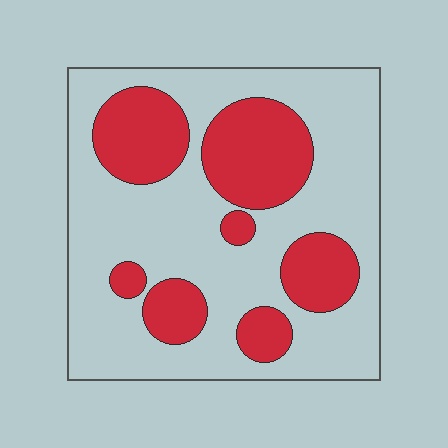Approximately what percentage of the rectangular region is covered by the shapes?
Approximately 30%.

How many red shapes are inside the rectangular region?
7.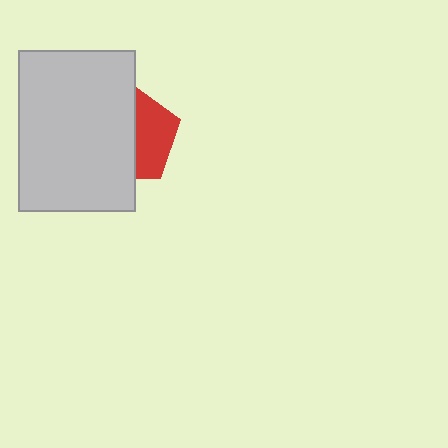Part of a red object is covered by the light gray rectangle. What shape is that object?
It is a pentagon.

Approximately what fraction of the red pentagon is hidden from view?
Roughly 58% of the red pentagon is hidden behind the light gray rectangle.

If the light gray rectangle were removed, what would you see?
You would see the complete red pentagon.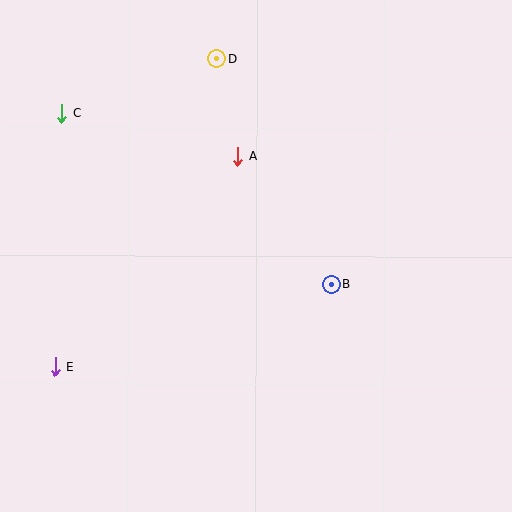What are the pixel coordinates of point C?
Point C is at (61, 113).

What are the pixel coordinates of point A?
Point A is at (238, 156).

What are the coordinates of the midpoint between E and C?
The midpoint between E and C is at (58, 240).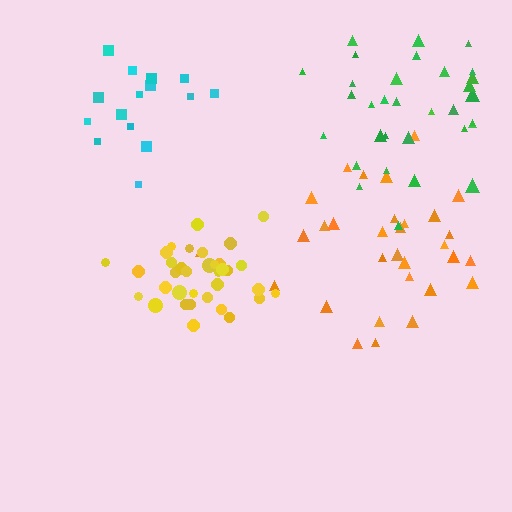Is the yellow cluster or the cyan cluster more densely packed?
Yellow.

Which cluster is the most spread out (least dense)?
Orange.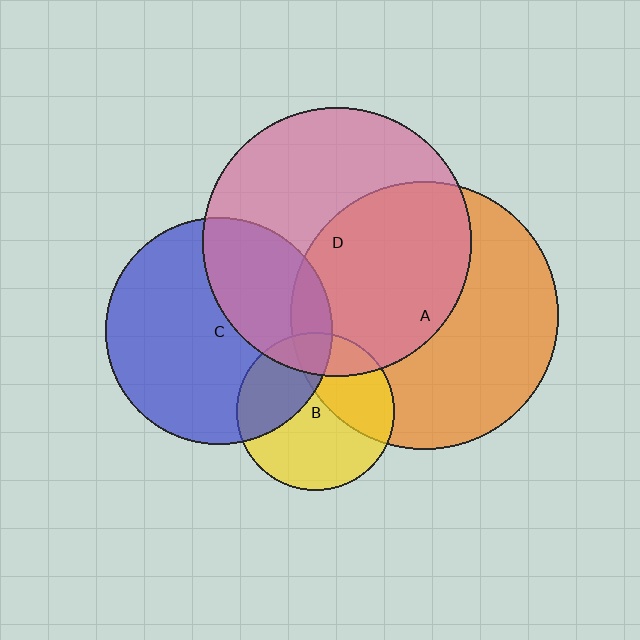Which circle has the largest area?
Circle D (pink).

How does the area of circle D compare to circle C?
Approximately 1.4 times.